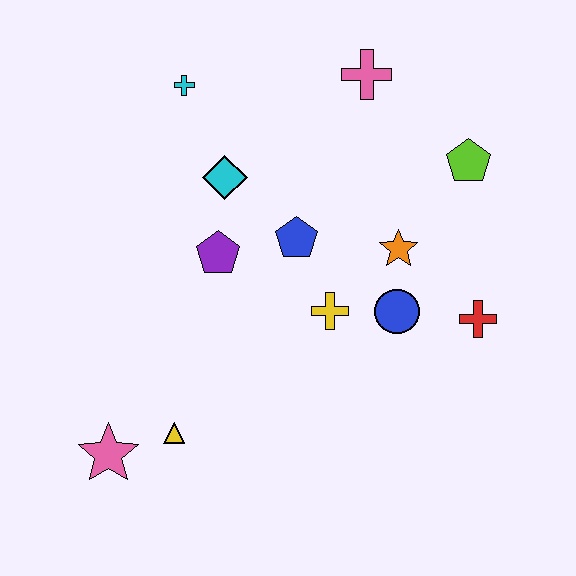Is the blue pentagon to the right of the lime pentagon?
No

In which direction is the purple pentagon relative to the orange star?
The purple pentagon is to the left of the orange star.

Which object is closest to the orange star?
The blue circle is closest to the orange star.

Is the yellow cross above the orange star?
No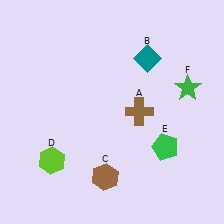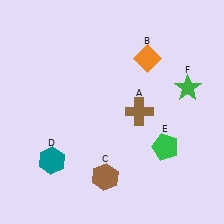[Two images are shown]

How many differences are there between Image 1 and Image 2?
There are 2 differences between the two images.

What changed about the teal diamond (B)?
In Image 1, B is teal. In Image 2, it changed to orange.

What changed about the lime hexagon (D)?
In Image 1, D is lime. In Image 2, it changed to teal.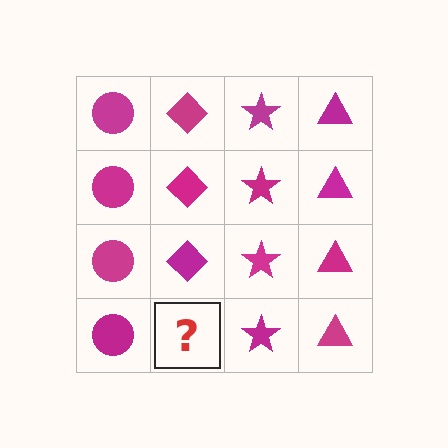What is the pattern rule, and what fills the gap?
The rule is that each column has a consistent shape. The gap should be filled with a magenta diamond.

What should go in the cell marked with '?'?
The missing cell should contain a magenta diamond.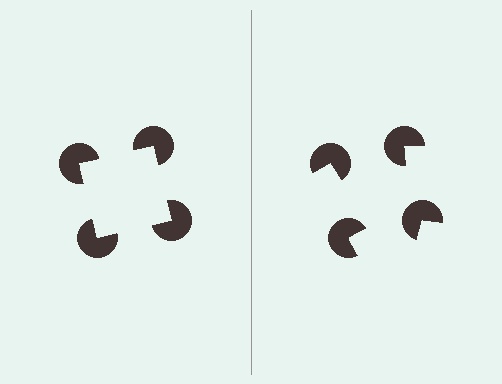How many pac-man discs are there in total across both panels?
8 — 4 on each side.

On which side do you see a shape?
An illusory square appears on the left side. On the right side the wedge cuts are rotated, so no coherent shape forms.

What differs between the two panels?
The pac-man discs are positioned identically on both sides; only the wedge orientations differ. On the left they align to a square; on the right they are misaligned.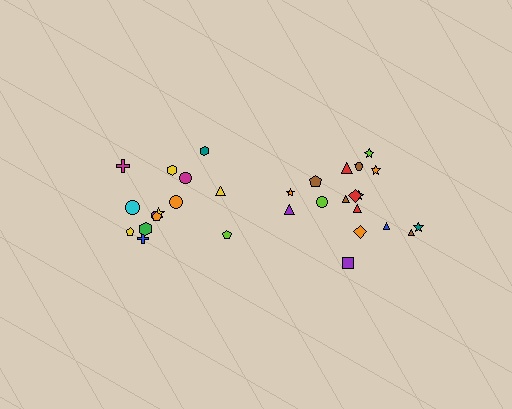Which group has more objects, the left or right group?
The right group.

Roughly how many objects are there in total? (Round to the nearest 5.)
Roughly 35 objects in total.